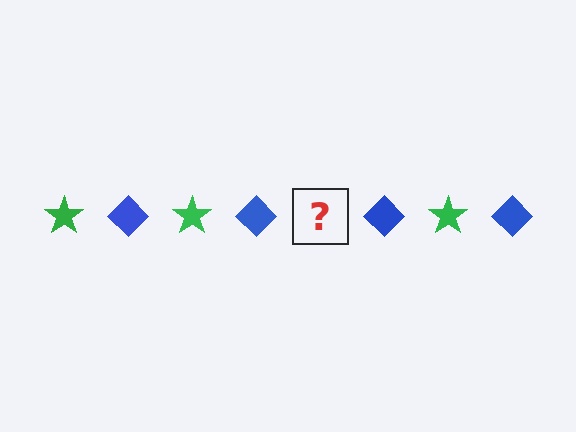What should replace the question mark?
The question mark should be replaced with a green star.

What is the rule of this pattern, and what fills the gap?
The rule is that the pattern alternates between green star and blue diamond. The gap should be filled with a green star.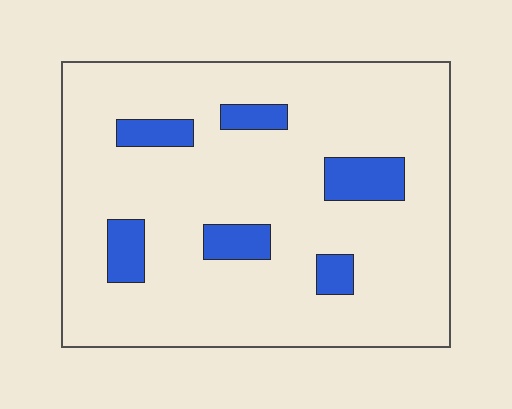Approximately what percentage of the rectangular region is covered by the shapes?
Approximately 10%.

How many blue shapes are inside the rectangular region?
6.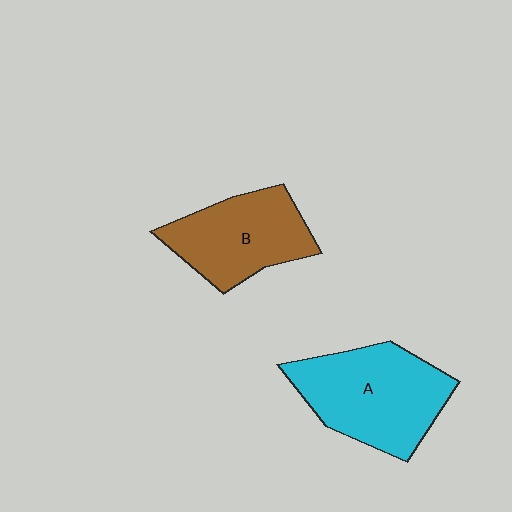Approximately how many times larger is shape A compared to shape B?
Approximately 1.3 times.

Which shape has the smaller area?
Shape B (brown).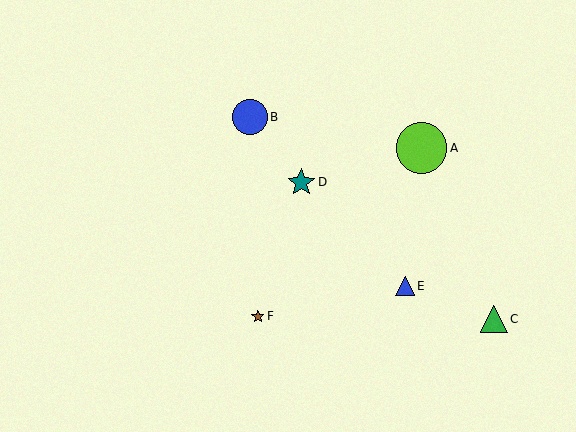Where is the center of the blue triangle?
The center of the blue triangle is at (405, 286).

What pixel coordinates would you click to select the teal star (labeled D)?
Click at (301, 182) to select the teal star D.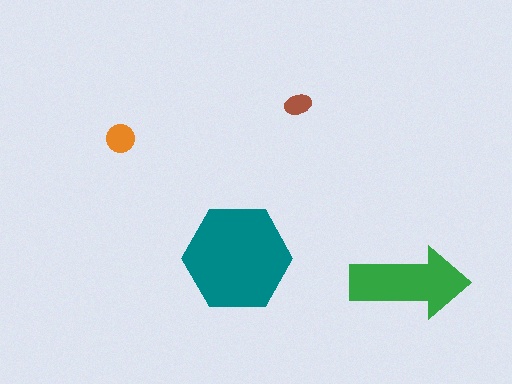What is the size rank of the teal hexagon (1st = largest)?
1st.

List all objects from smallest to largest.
The brown ellipse, the orange circle, the green arrow, the teal hexagon.